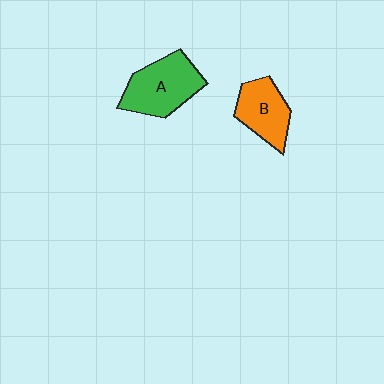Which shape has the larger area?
Shape A (green).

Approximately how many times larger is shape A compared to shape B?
Approximately 1.3 times.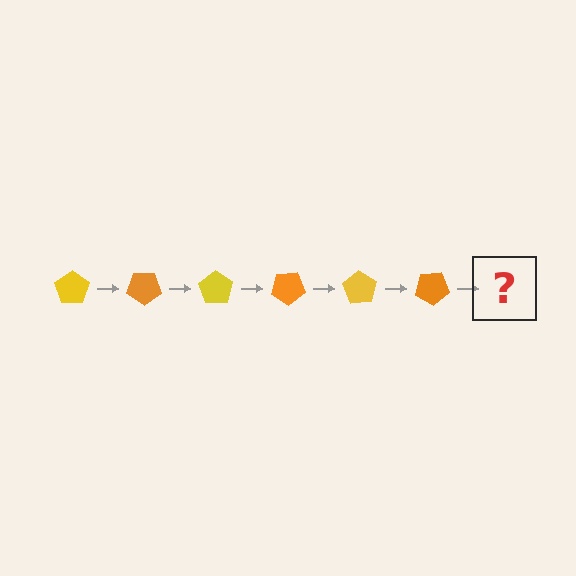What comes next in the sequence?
The next element should be a yellow pentagon, rotated 210 degrees from the start.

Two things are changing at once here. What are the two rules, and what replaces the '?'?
The two rules are that it rotates 35 degrees each step and the color cycles through yellow and orange. The '?' should be a yellow pentagon, rotated 210 degrees from the start.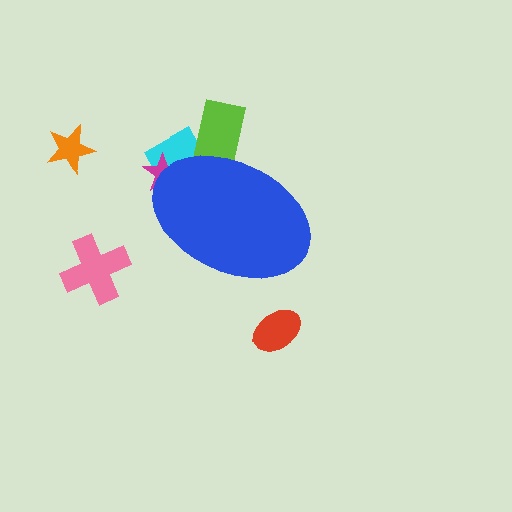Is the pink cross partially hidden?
No, the pink cross is fully visible.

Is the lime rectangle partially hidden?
Yes, the lime rectangle is partially hidden behind the blue ellipse.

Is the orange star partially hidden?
No, the orange star is fully visible.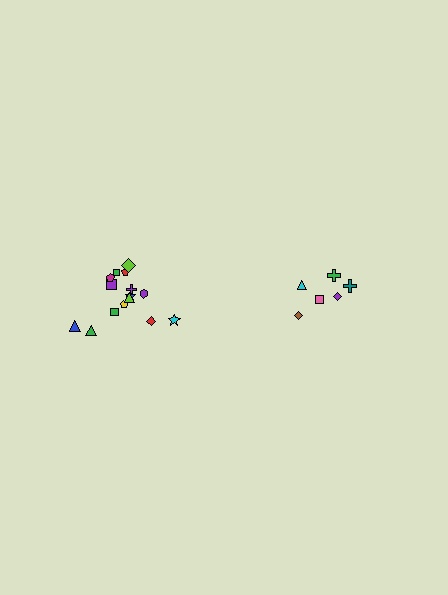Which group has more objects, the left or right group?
The left group.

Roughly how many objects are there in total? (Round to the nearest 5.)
Roughly 20 objects in total.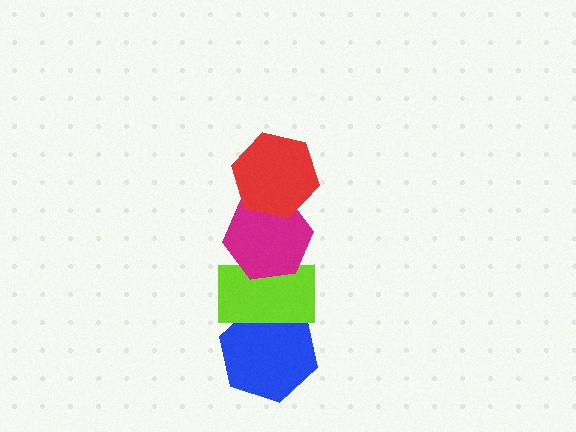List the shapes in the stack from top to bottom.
From top to bottom: the red hexagon, the magenta hexagon, the lime rectangle, the blue hexagon.